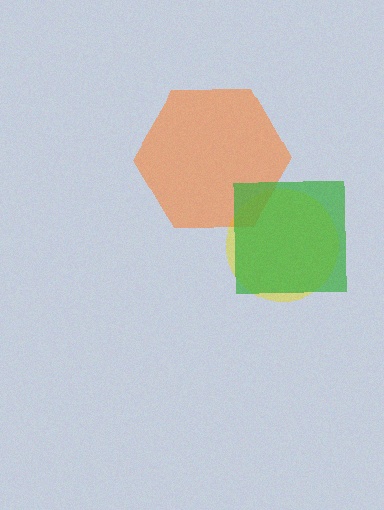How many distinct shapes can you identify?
There are 3 distinct shapes: a yellow circle, an orange hexagon, a green square.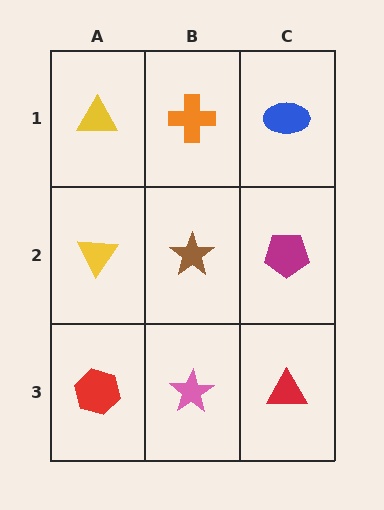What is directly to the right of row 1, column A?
An orange cross.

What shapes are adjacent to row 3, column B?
A brown star (row 2, column B), a red hexagon (row 3, column A), a red triangle (row 3, column C).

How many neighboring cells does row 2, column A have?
3.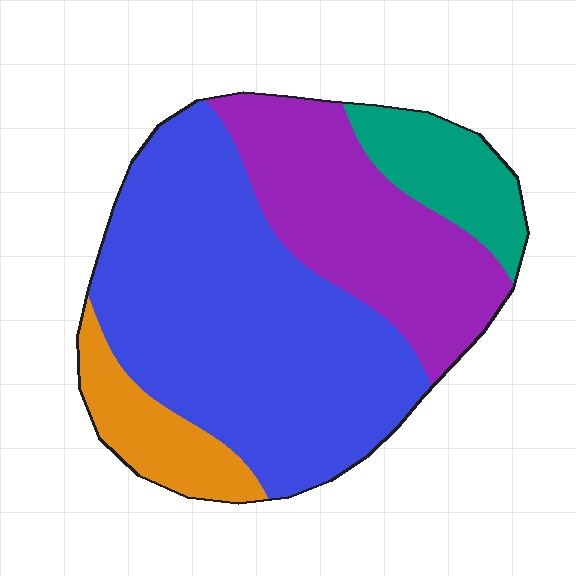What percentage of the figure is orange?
Orange covers roughly 10% of the figure.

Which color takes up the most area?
Blue, at roughly 50%.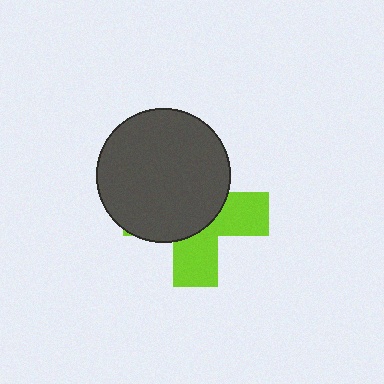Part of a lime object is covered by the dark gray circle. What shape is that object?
It is a cross.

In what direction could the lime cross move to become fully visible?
The lime cross could move toward the lower-right. That would shift it out from behind the dark gray circle entirely.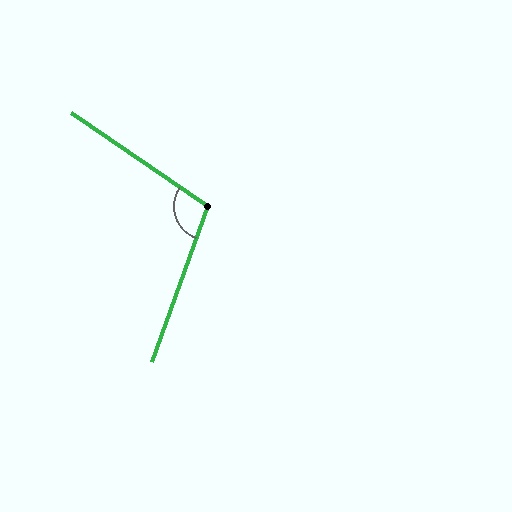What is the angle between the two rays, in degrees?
Approximately 105 degrees.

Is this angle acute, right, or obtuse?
It is obtuse.